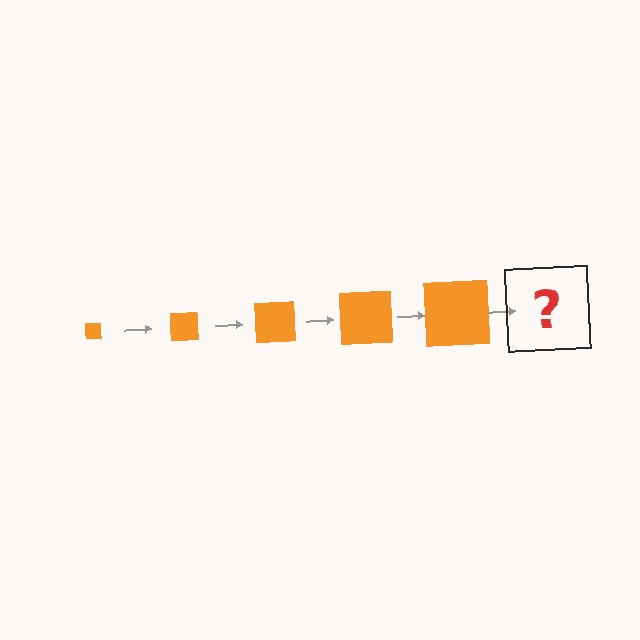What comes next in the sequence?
The next element should be an orange square, larger than the previous one.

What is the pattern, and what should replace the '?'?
The pattern is that the square gets progressively larger each step. The '?' should be an orange square, larger than the previous one.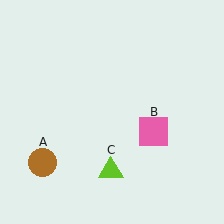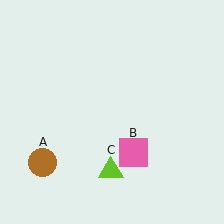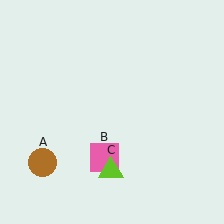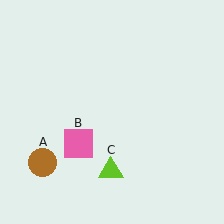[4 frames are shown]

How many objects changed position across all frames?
1 object changed position: pink square (object B).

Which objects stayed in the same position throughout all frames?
Brown circle (object A) and lime triangle (object C) remained stationary.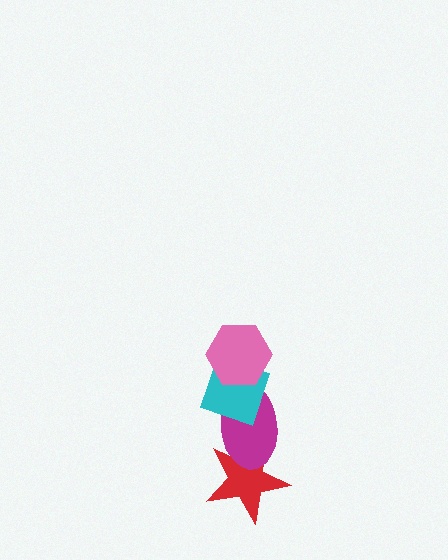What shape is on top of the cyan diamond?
The pink hexagon is on top of the cyan diamond.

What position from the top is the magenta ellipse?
The magenta ellipse is 3rd from the top.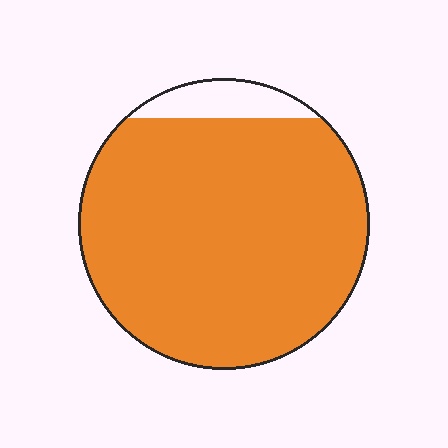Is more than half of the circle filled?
Yes.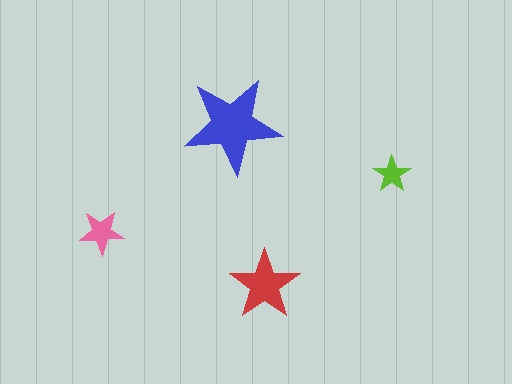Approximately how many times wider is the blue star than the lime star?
About 2.5 times wider.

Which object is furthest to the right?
The lime star is rightmost.